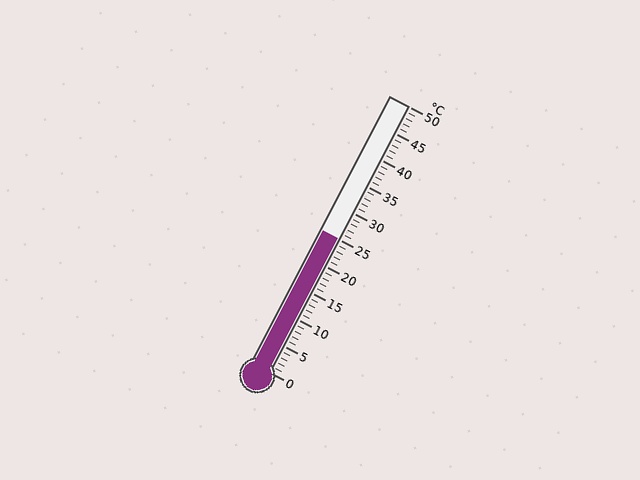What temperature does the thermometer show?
The thermometer shows approximately 25°C.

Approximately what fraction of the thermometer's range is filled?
The thermometer is filled to approximately 50% of its range.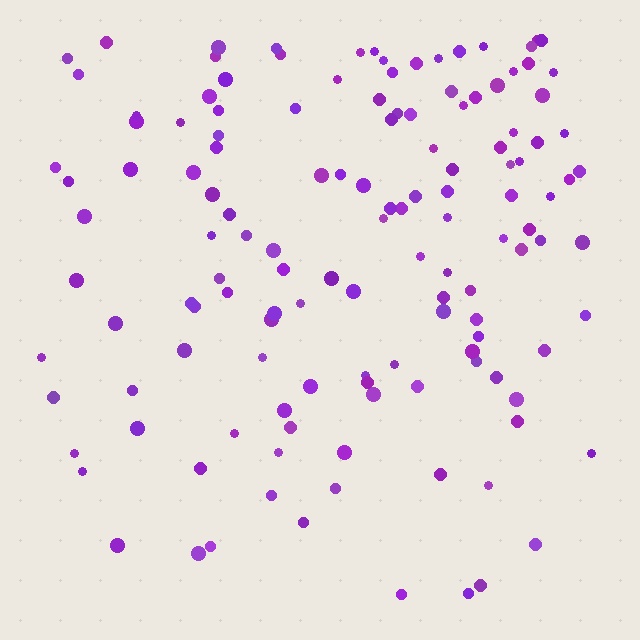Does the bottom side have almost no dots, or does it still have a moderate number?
Still a moderate number, just noticeably fewer than the top.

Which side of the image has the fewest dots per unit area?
The bottom.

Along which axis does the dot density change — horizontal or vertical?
Vertical.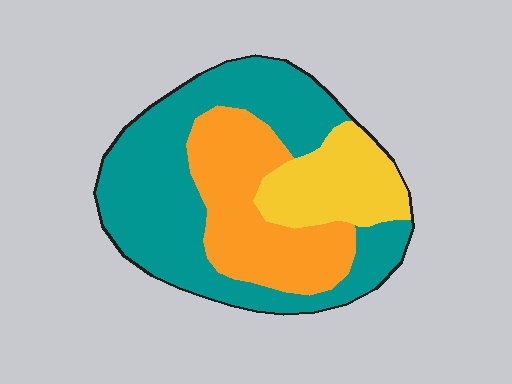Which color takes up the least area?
Yellow, at roughly 20%.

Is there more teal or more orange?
Teal.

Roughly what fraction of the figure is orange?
Orange covers around 30% of the figure.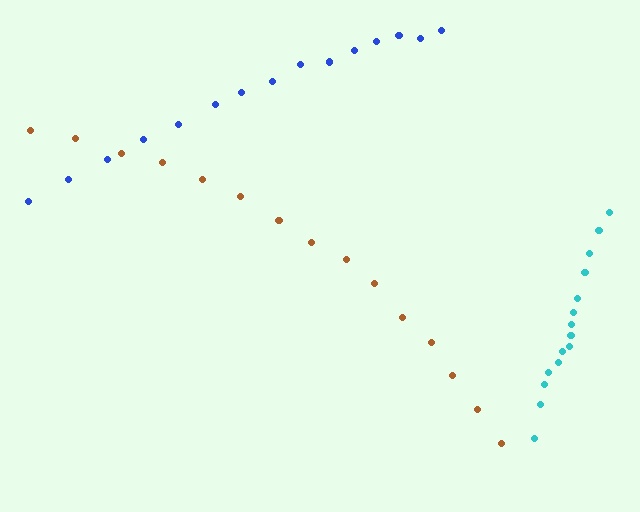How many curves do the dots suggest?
There are 3 distinct paths.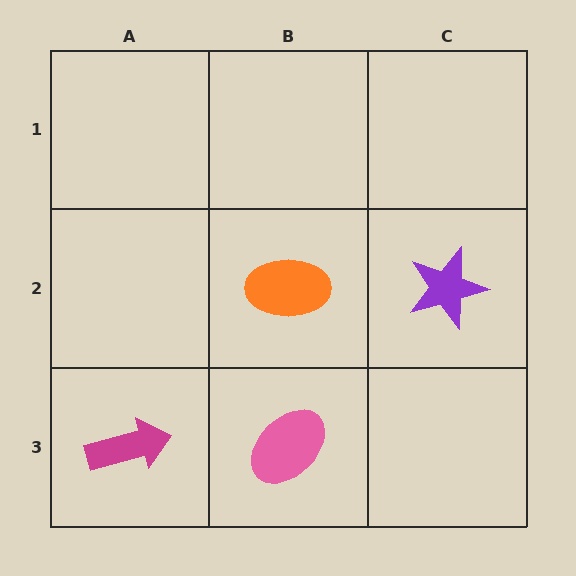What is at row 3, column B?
A pink ellipse.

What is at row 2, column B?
An orange ellipse.